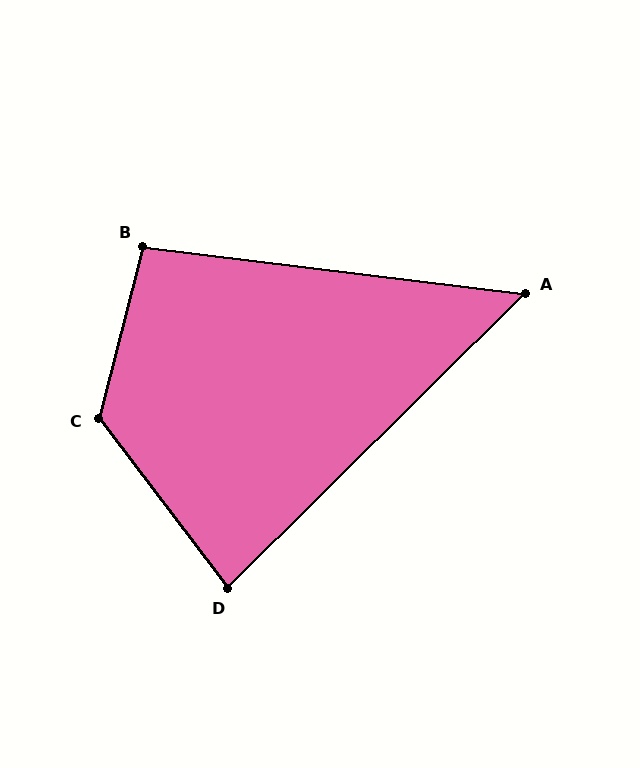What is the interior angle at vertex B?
Approximately 97 degrees (obtuse).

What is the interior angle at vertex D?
Approximately 83 degrees (acute).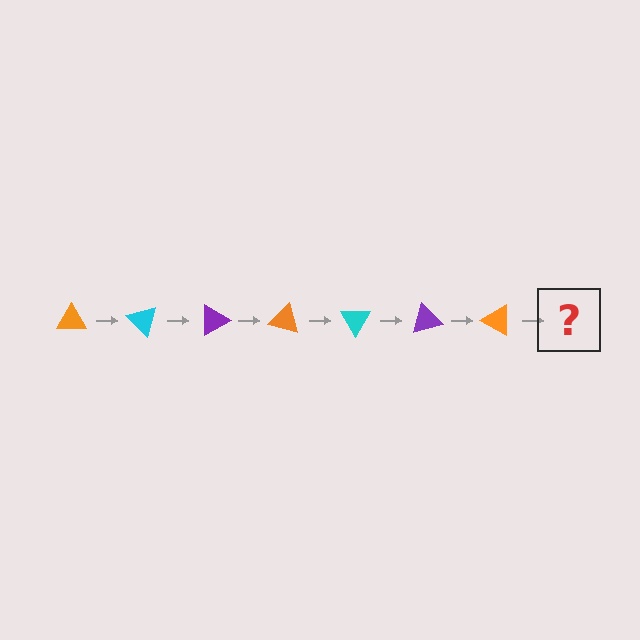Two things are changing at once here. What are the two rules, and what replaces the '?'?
The two rules are that it rotates 45 degrees each step and the color cycles through orange, cyan, and purple. The '?' should be a cyan triangle, rotated 315 degrees from the start.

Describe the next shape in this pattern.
It should be a cyan triangle, rotated 315 degrees from the start.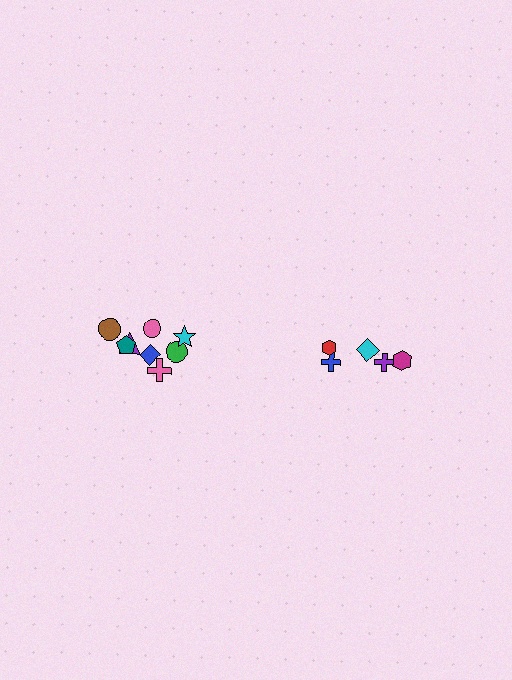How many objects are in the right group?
There are 5 objects.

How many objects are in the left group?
There are 8 objects.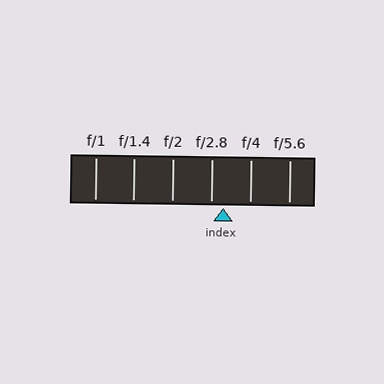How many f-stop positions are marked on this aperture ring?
There are 6 f-stop positions marked.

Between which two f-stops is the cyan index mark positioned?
The index mark is between f/2.8 and f/4.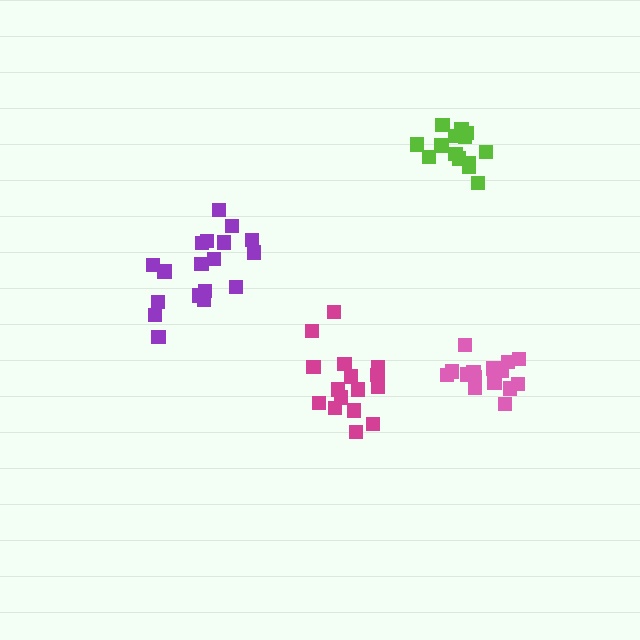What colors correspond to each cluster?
The clusters are colored: magenta, pink, purple, lime.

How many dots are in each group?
Group 1: 16 dots, Group 2: 15 dots, Group 3: 18 dots, Group 4: 14 dots (63 total).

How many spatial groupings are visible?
There are 4 spatial groupings.